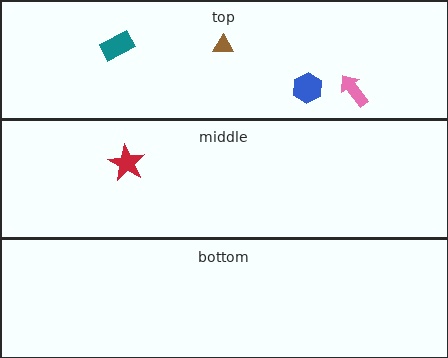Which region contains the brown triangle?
The top region.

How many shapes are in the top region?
4.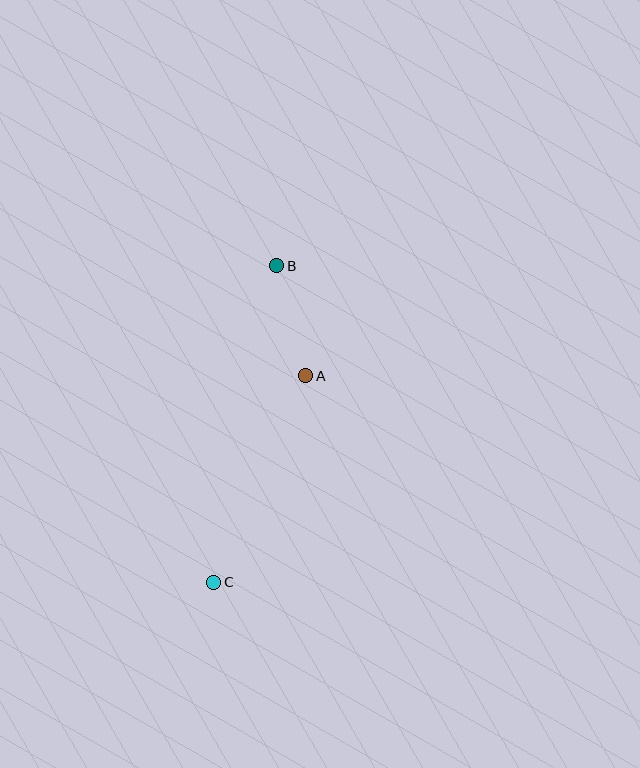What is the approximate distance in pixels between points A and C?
The distance between A and C is approximately 226 pixels.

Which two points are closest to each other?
Points A and B are closest to each other.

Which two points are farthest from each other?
Points B and C are farthest from each other.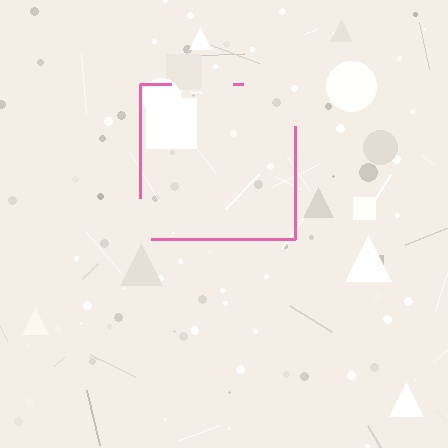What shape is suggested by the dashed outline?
The dashed outline suggests a square.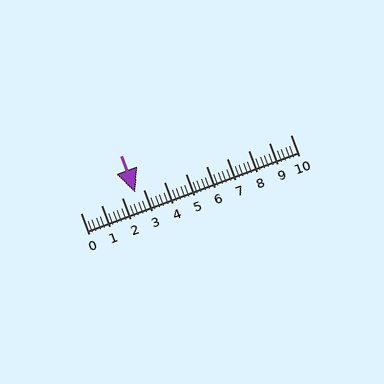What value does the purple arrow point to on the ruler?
The purple arrow points to approximately 2.6.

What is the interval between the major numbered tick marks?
The major tick marks are spaced 1 units apart.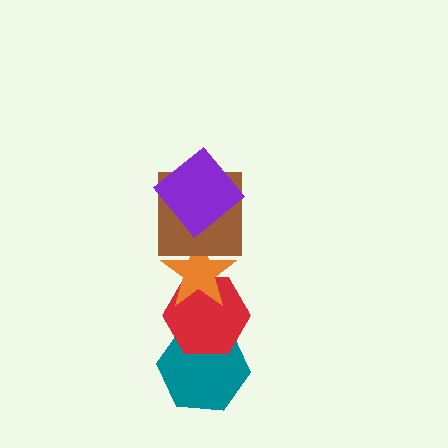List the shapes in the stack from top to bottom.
From top to bottom: the purple diamond, the brown square, the orange star, the red hexagon, the teal hexagon.